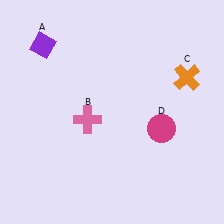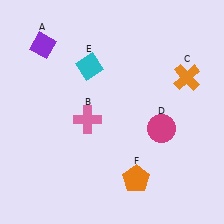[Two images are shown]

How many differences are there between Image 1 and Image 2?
There are 2 differences between the two images.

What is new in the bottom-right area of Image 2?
An orange pentagon (F) was added in the bottom-right area of Image 2.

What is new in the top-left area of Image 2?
A cyan diamond (E) was added in the top-left area of Image 2.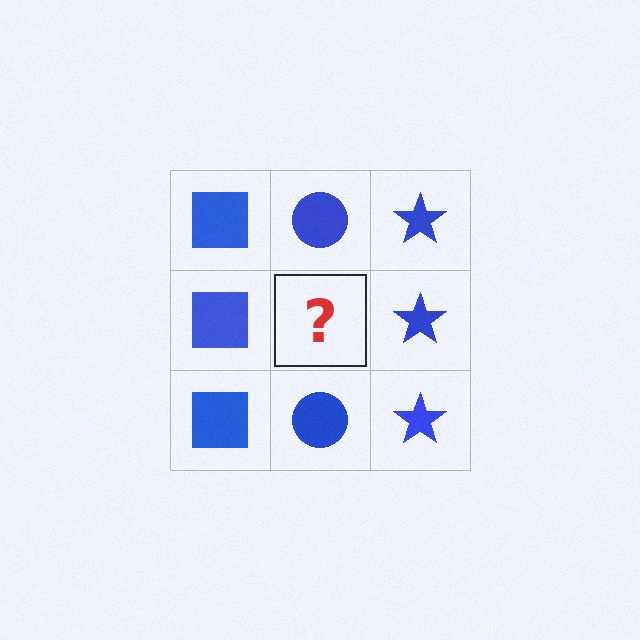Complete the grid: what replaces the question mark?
The question mark should be replaced with a blue circle.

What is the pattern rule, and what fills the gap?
The rule is that each column has a consistent shape. The gap should be filled with a blue circle.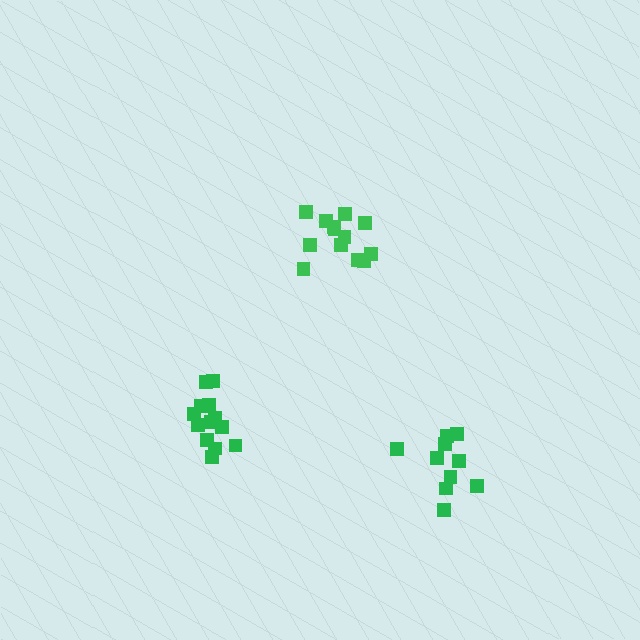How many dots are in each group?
Group 1: 13 dots, Group 2: 10 dots, Group 3: 13 dots (36 total).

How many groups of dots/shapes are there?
There are 3 groups.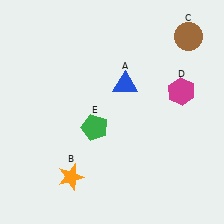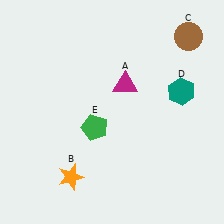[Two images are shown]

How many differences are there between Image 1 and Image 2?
There are 2 differences between the two images.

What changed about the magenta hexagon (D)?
In Image 1, D is magenta. In Image 2, it changed to teal.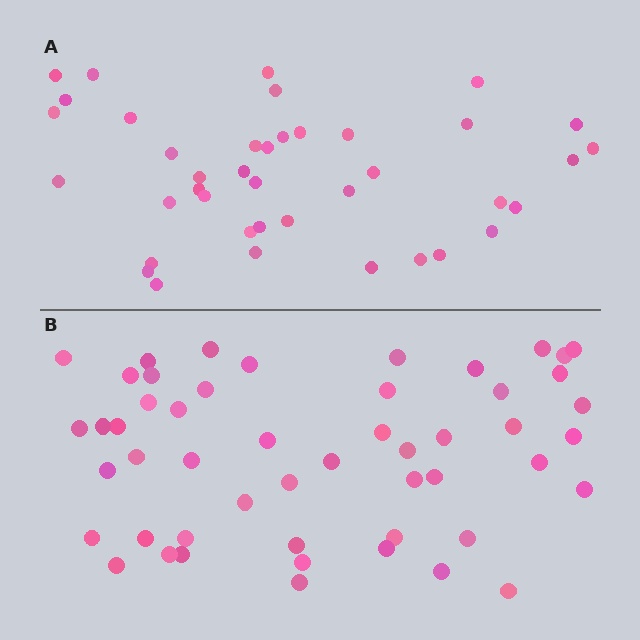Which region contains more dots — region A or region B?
Region B (the bottom region) has more dots.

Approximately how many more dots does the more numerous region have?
Region B has roughly 12 or so more dots than region A.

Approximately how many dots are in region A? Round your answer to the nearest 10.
About 40 dots.